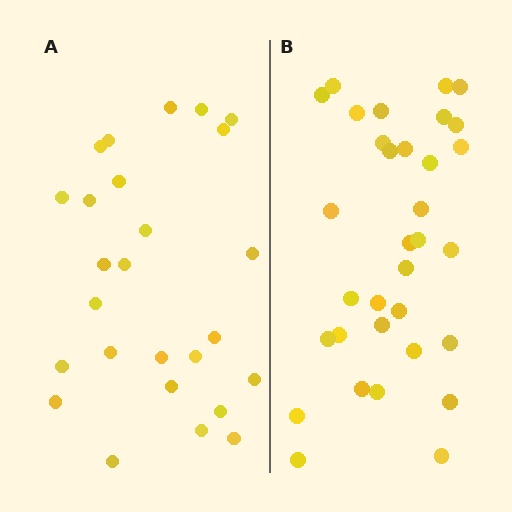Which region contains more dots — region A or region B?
Region B (the right region) has more dots.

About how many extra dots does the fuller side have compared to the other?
Region B has roughly 8 or so more dots than region A.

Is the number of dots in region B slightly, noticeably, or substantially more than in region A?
Region B has noticeably more, but not dramatically so. The ratio is roughly 1.3 to 1.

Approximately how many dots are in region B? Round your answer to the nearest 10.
About 30 dots. (The exact count is 33, which rounds to 30.)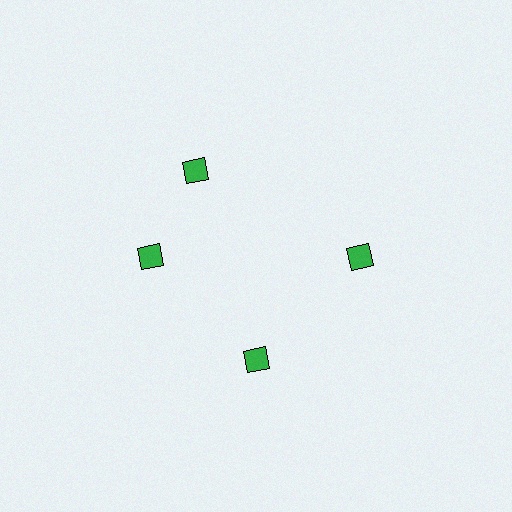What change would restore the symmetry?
The symmetry would be restored by rotating it back into even spacing with its neighbors so that all 4 diamonds sit at equal angles and equal distance from the center.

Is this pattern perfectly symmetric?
No. The 4 green diamonds are arranged in a ring, but one element near the 12 o'clock position is rotated out of alignment along the ring, breaking the 4-fold rotational symmetry.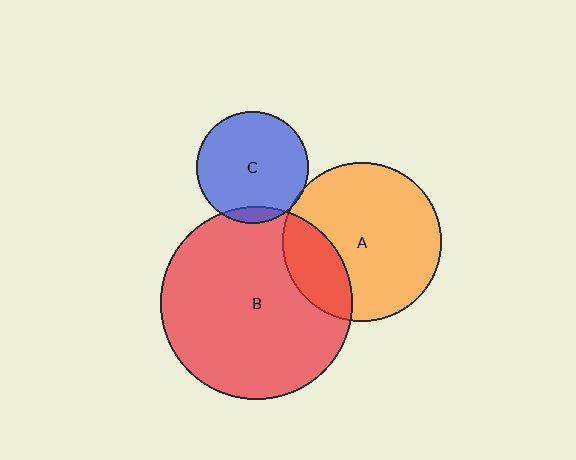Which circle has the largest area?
Circle B (red).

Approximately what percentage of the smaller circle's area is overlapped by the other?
Approximately 5%.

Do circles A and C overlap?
Yes.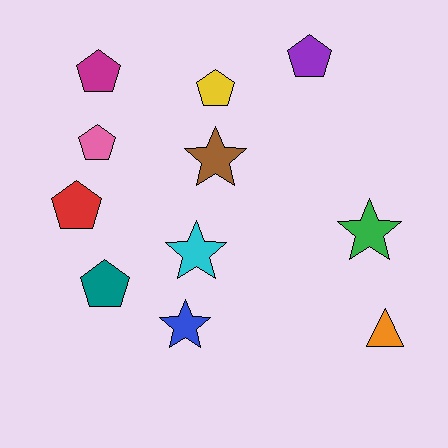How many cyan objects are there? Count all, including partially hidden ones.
There is 1 cyan object.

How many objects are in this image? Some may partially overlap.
There are 11 objects.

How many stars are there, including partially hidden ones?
There are 4 stars.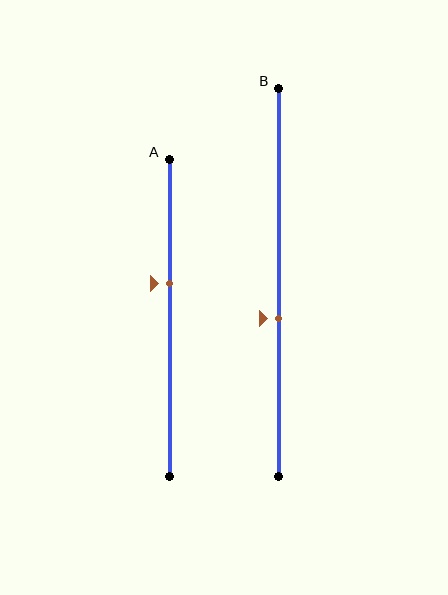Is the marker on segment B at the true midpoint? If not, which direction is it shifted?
No, the marker on segment B is shifted downward by about 9% of the segment length.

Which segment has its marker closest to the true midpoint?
Segment B has its marker closest to the true midpoint.